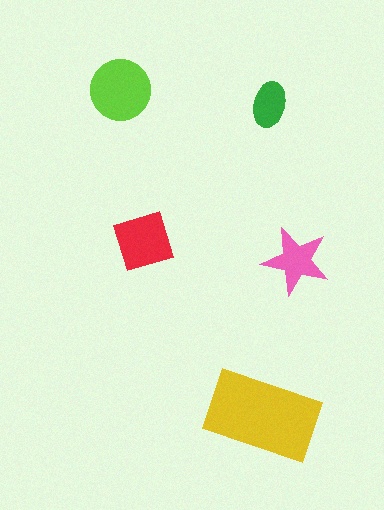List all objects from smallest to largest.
The green ellipse, the pink star, the red square, the lime circle, the yellow rectangle.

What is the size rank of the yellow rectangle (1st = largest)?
1st.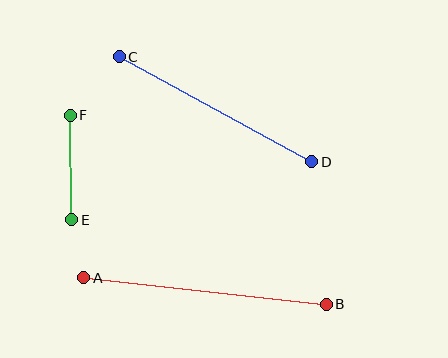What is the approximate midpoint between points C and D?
The midpoint is at approximately (216, 109) pixels.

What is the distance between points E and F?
The distance is approximately 105 pixels.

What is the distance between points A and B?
The distance is approximately 244 pixels.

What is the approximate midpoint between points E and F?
The midpoint is at approximately (71, 168) pixels.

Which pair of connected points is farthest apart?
Points A and B are farthest apart.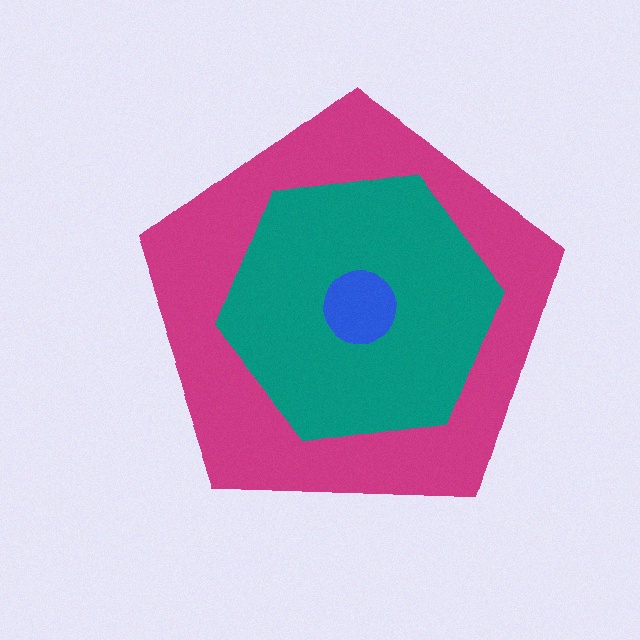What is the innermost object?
The blue circle.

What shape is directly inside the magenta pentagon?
The teal hexagon.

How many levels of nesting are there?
3.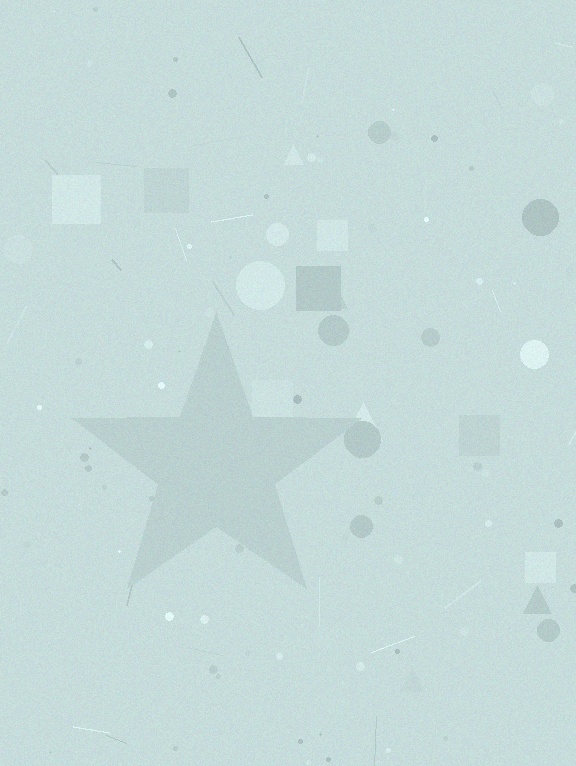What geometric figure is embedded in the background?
A star is embedded in the background.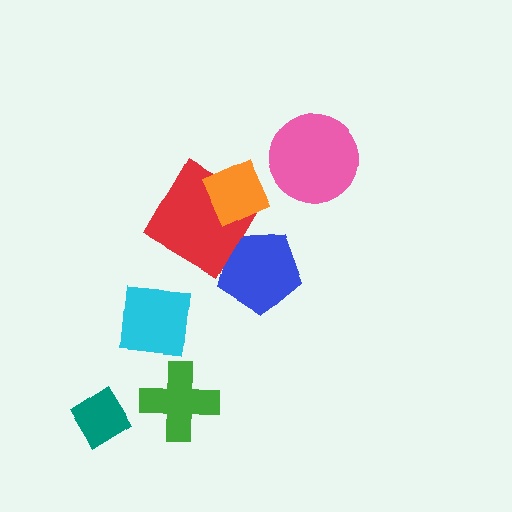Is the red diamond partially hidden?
Yes, it is partially covered by another shape.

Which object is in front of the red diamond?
The orange diamond is in front of the red diamond.